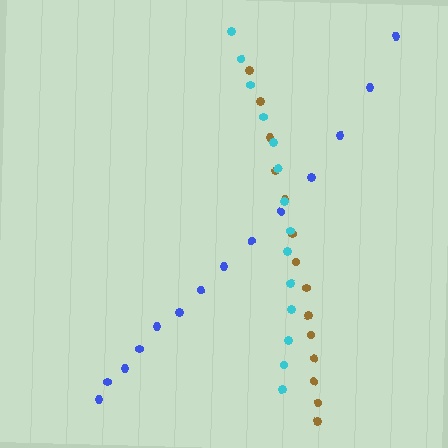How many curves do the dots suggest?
There are 3 distinct paths.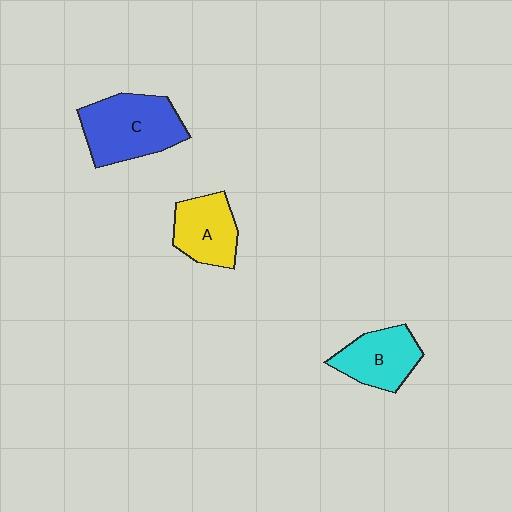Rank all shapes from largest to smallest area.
From largest to smallest: C (blue), B (cyan), A (yellow).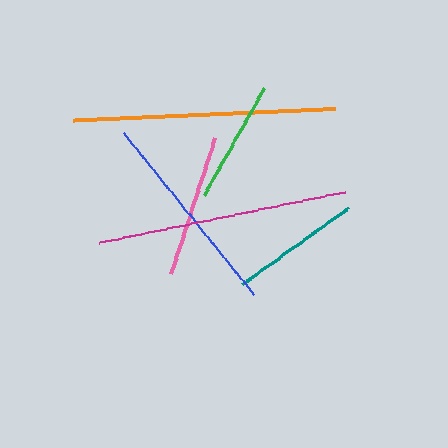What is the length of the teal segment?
The teal segment is approximately 132 pixels long.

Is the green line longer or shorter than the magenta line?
The magenta line is longer than the green line.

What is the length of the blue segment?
The blue segment is approximately 207 pixels long.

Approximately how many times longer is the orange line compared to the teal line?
The orange line is approximately 2.0 times the length of the teal line.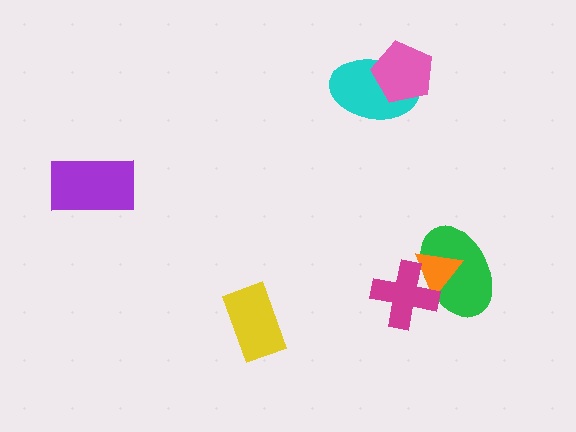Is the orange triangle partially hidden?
Yes, it is partially covered by another shape.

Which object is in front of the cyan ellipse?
The pink pentagon is in front of the cyan ellipse.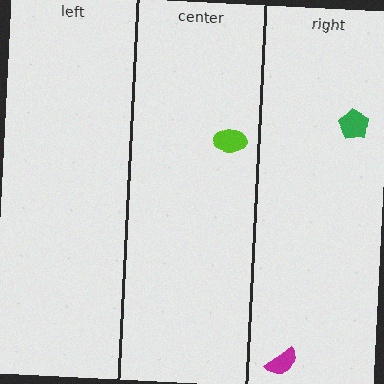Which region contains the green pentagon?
The right region.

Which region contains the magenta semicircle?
The right region.